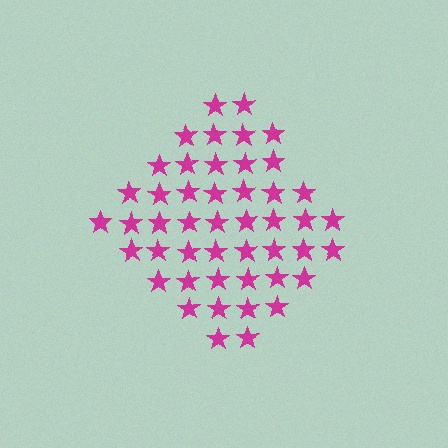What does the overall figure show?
The overall figure shows a diamond.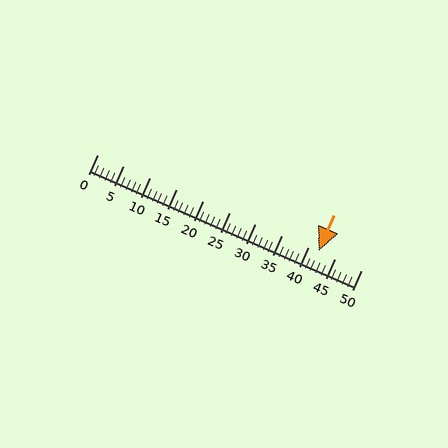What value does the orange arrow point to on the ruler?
The orange arrow points to approximately 42.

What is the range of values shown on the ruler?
The ruler shows values from 0 to 50.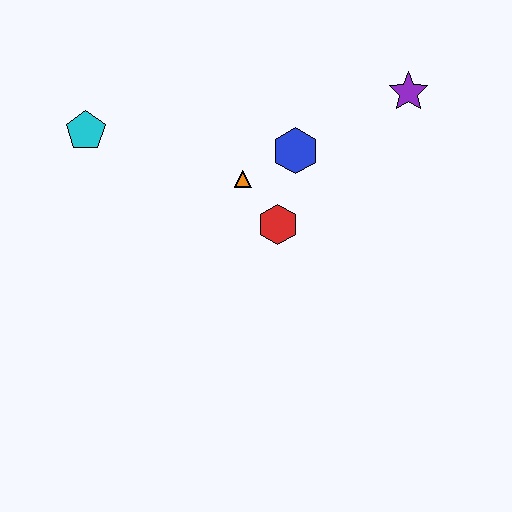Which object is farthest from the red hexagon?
The cyan pentagon is farthest from the red hexagon.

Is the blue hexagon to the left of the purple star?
Yes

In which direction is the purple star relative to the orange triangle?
The purple star is to the right of the orange triangle.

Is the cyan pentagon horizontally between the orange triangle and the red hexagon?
No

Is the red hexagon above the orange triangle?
No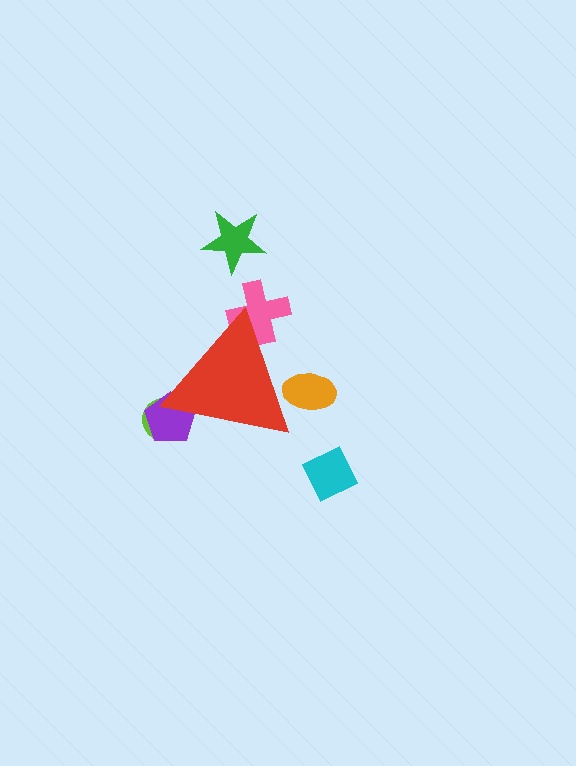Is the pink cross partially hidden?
Yes, the pink cross is partially hidden behind the red triangle.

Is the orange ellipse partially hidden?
Yes, the orange ellipse is partially hidden behind the red triangle.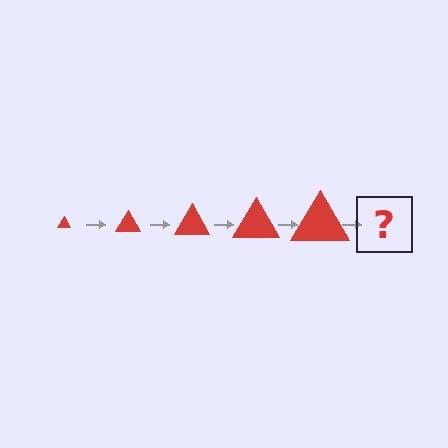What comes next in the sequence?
The next element should be a red triangle, larger than the previous one.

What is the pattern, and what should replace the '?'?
The pattern is that the triangle gets progressively larger each step. The '?' should be a red triangle, larger than the previous one.